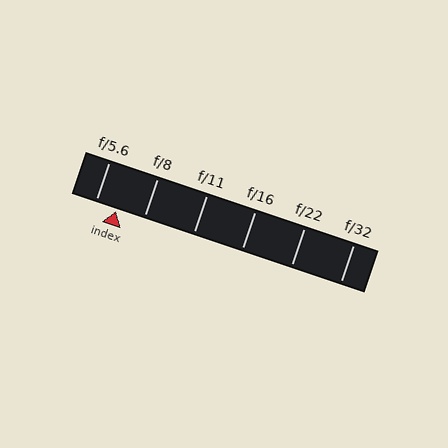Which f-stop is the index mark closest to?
The index mark is closest to f/5.6.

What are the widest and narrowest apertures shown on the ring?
The widest aperture shown is f/5.6 and the narrowest is f/32.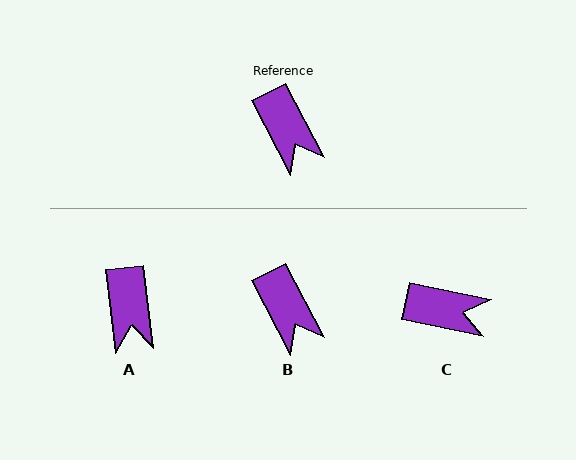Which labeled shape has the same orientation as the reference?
B.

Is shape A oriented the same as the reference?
No, it is off by about 21 degrees.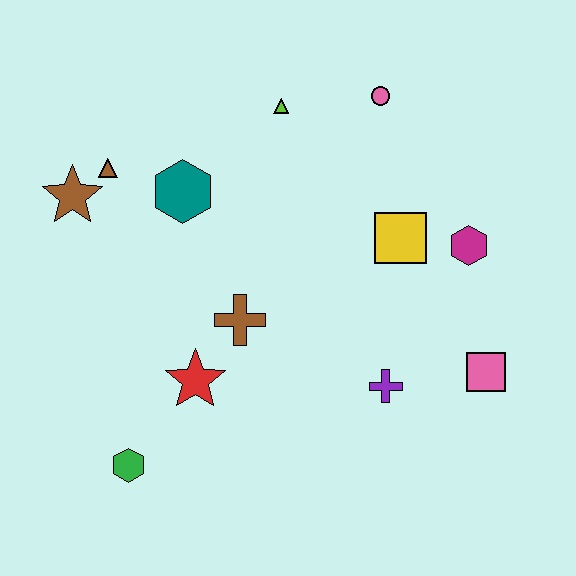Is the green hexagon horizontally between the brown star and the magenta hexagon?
Yes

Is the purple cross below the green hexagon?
No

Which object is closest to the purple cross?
The pink square is closest to the purple cross.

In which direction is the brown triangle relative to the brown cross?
The brown triangle is above the brown cross.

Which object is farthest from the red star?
The pink circle is farthest from the red star.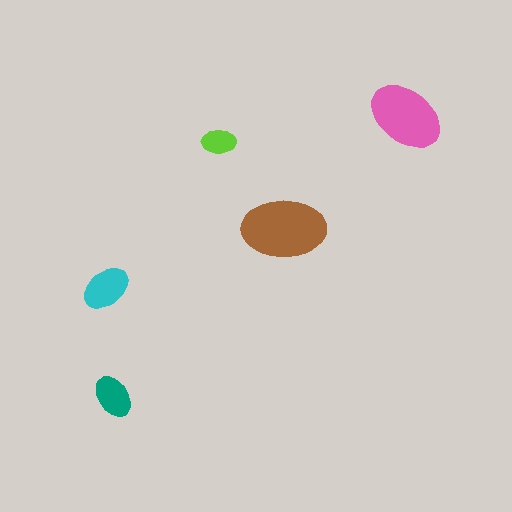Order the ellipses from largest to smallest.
the brown one, the pink one, the cyan one, the teal one, the lime one.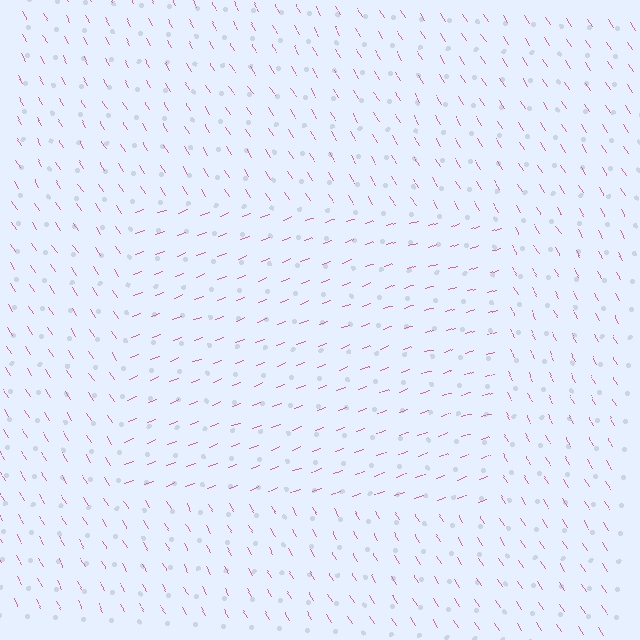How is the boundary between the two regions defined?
The boundary is defined purely by a change in line orientation (approximately 78 degrees difference). All lines are the same color and thickness.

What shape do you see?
I see a rectangle.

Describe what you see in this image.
The image is filled with small pink line segments. A rectangle region in the image has lines oriented differently from the surrounding lines, creating a visible texture boundary.